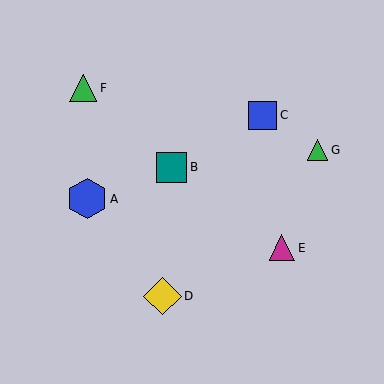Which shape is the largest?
The blue hexagon (labeled A) is the largest.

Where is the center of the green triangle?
The center of the green triangle is at (317, 150).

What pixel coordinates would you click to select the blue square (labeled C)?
Click at (263, 116) to select the blue square C.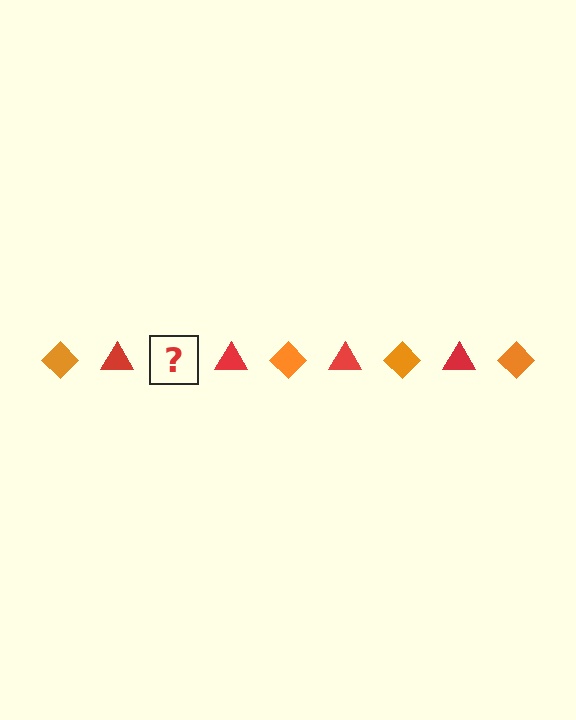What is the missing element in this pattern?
The missing element is an orange diamond.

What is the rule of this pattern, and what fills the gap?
The rule is that the pattern alternates between orange diamond and red triangle. The gap should be filled with an orange diamond.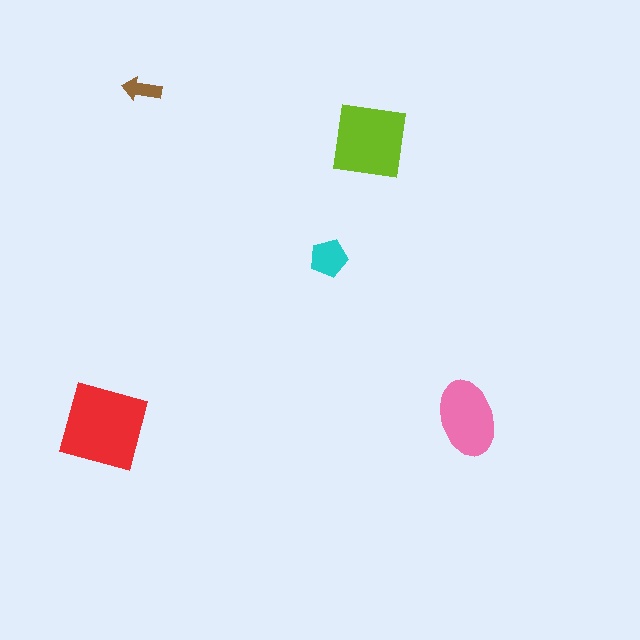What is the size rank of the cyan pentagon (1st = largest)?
4th.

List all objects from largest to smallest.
The red square, the lime square, the pink ellipse, the cyan pentagon, the brown arrow.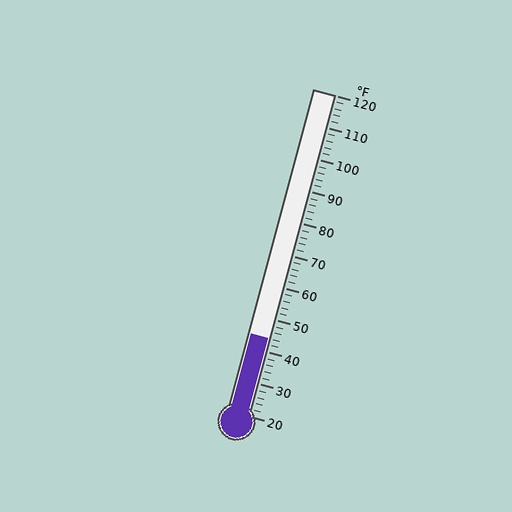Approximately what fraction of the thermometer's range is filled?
The thermometer is filled to approximately 25% of its range.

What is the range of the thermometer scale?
The thermometer scale ranges from 20°F to 120°F.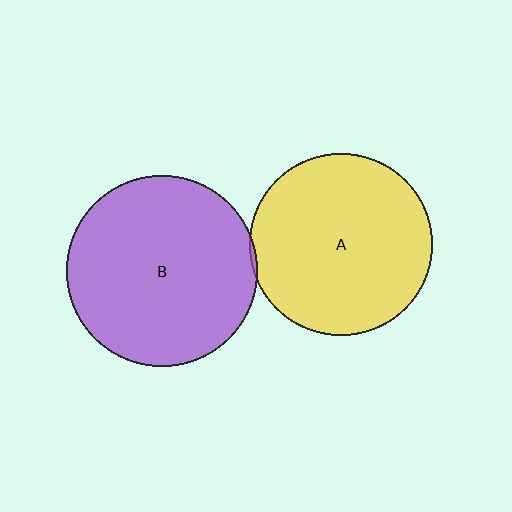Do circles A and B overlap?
Yes.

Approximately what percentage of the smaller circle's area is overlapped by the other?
Approximately 5%.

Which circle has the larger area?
Circle B (purple).